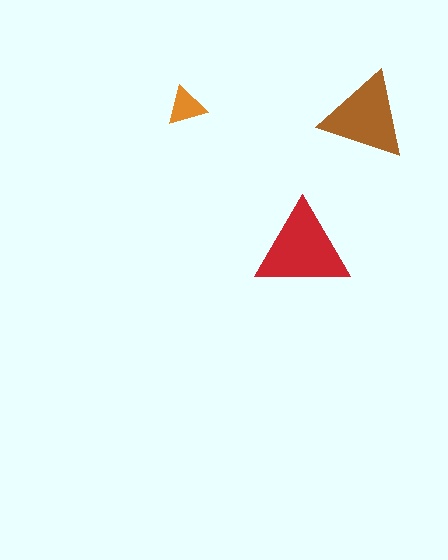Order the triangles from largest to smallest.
the red one, the brown one, the orange one.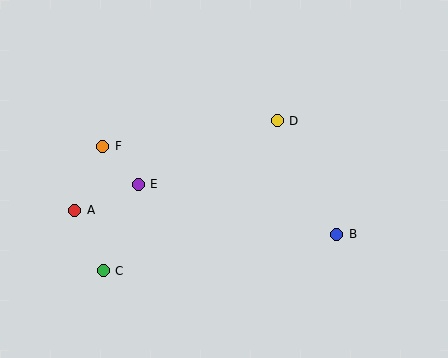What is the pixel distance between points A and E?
The distance between A and E is 69 pixels.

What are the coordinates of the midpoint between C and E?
The midpoint between C and E is at (121, 228).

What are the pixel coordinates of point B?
Point B is at (337, 234).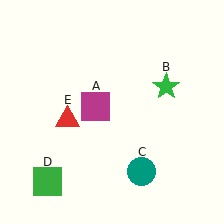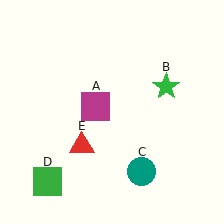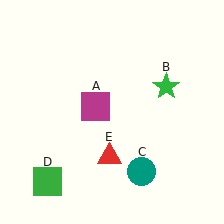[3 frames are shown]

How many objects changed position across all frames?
1 object changed position: red triangle (object E).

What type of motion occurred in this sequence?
The red triangle (object E) rotated counterclockwise around the center of the scene.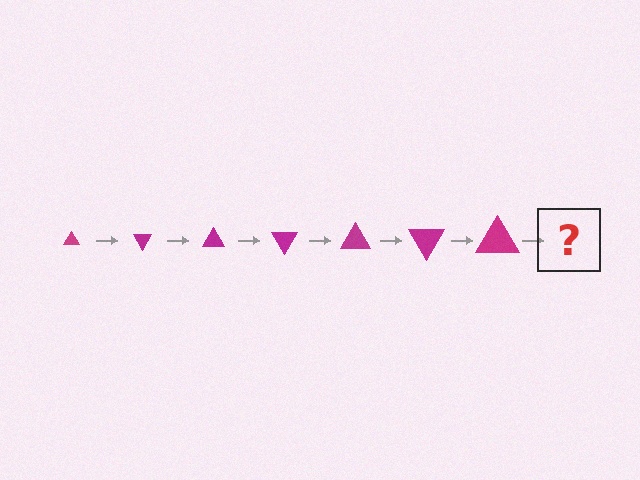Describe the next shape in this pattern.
It should be a triangle, larger than the previous one and rotated 420 degrees from the start.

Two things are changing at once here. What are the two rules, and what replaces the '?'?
The two rules are that the triangle grows larger each step and it rotates 60 degrees each step. The '?' should be a triangle, larger than the previous one and rotated 420 degrees from the start.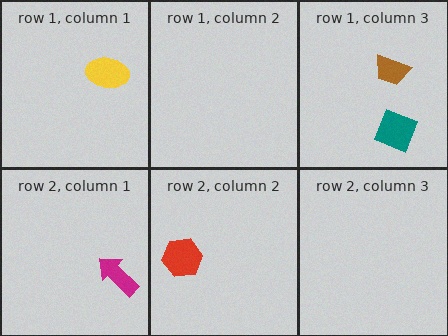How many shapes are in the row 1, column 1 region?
1.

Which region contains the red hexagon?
The row 2, column 2 region.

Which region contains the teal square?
The row 1, column 3 region.